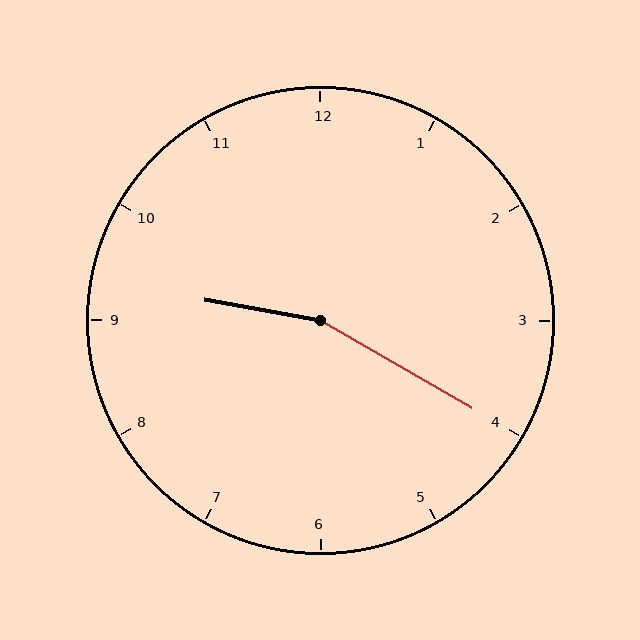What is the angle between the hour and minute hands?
Approximately 160 degrees.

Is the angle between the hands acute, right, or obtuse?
It is obtuse.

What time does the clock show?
9:20.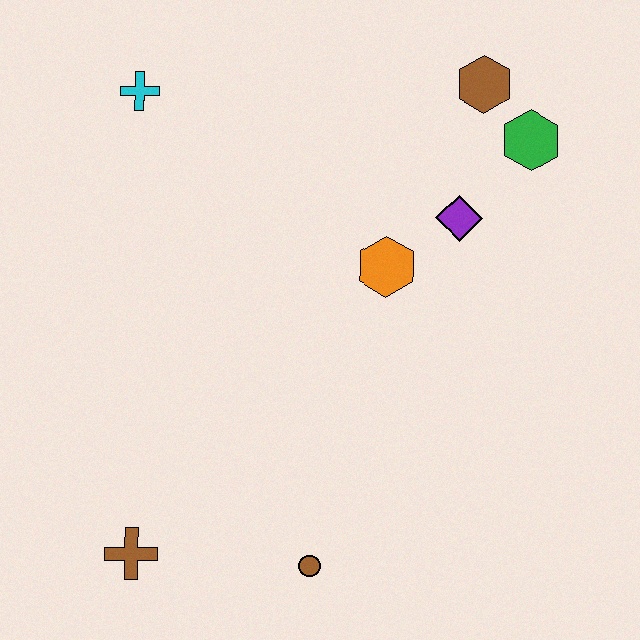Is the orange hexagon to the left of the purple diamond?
Yes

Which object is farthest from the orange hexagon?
The brown cross is farthest from the orange hexagon.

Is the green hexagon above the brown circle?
Yes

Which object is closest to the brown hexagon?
The green hexagon is closest to the brown hexagon.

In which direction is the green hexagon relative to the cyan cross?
The green hexagon is to the right of the cyan cross.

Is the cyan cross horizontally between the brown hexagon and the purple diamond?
No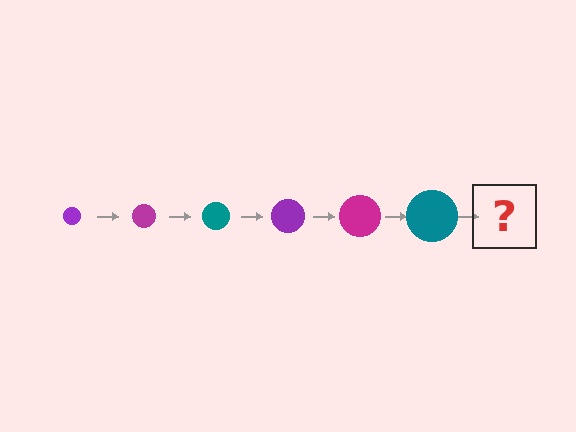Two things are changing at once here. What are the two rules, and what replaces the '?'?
The two rules are that the circle grows larger each step and the color cycles through purple, magenta, and teal. The '?' should be a purple circle, larger than the previous one.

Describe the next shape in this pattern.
It should be a purple circle, larger than the previous one.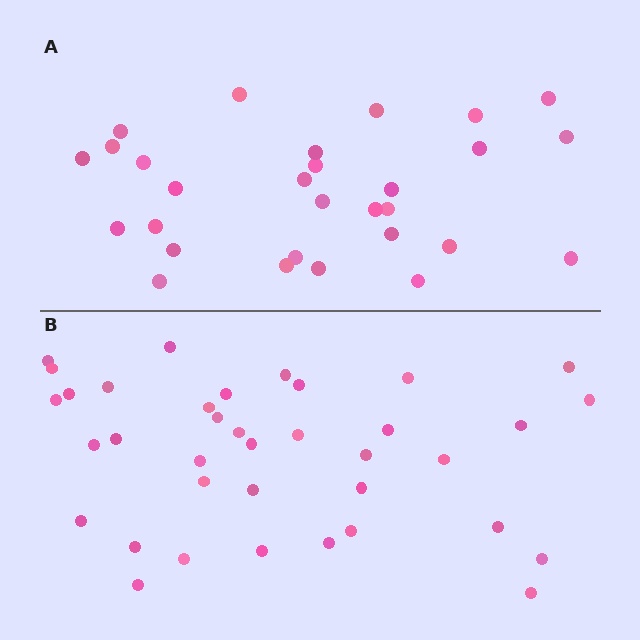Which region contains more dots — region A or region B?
Region B (the bottom region) has more dots.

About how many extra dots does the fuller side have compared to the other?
Region B has roughly 8 or so more dots than region A.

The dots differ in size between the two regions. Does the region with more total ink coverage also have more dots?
No. Region A has more total ink coverage because its dots are larger, but region B actually contains more individual dots. Total area can be misleading — the number of items is what matters here.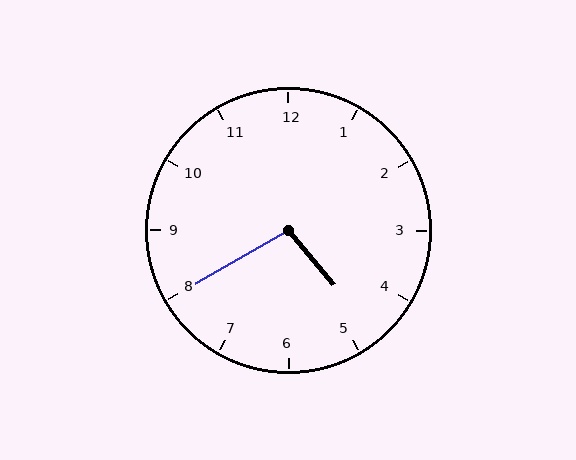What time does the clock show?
4:40.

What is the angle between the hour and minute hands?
Approximately 100 degrees.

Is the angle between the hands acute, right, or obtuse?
It is obtuse.